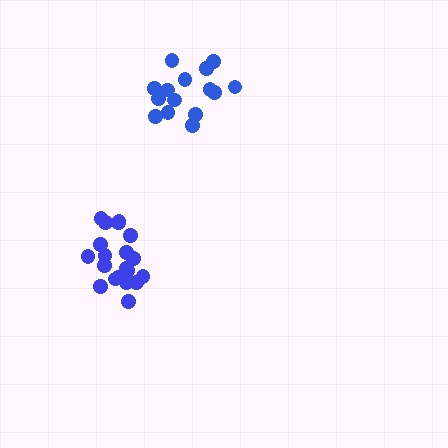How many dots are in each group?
Group 1: 20 dots, Group 2: 15 dots (35 total).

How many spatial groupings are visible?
There are 2 spatial groupings.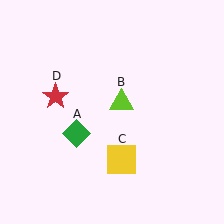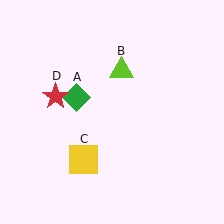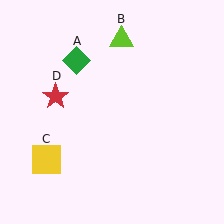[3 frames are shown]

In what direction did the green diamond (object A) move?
The green diamond (object A) moved up.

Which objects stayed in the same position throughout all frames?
Red star (object D) remained stationary.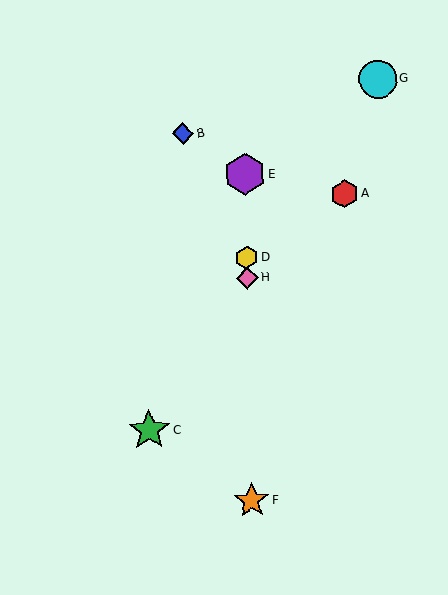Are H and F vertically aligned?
Yes, both are at x≈247.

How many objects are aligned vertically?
4 objects (D, E, F, H) are aligned vertically.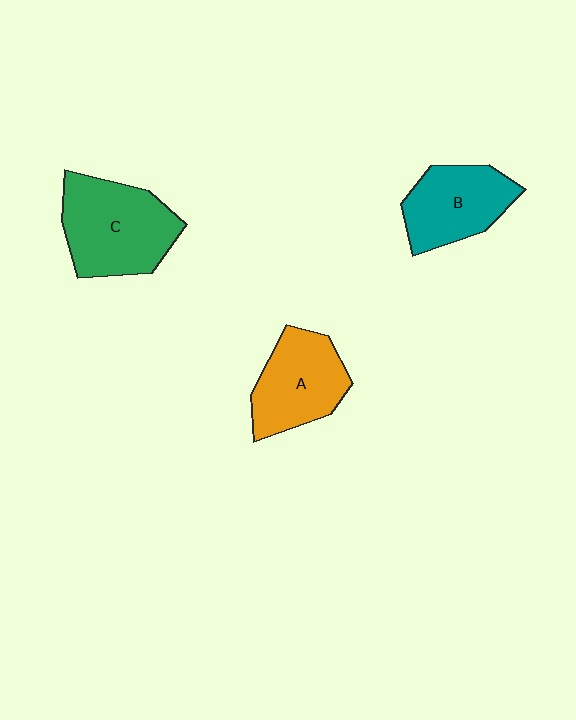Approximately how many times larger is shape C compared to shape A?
Approximately 1.3 times.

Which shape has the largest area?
Shape C (green).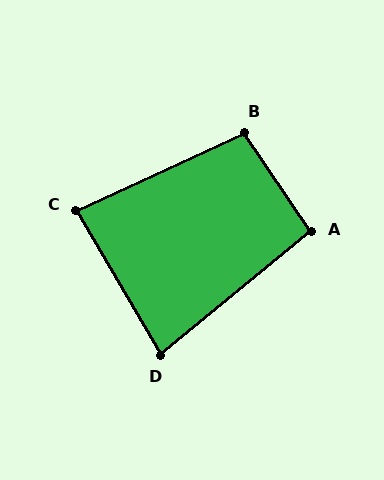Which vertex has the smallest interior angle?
D, at approximately 81 degrees.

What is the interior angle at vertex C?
Approximately 85 degrees (acute).